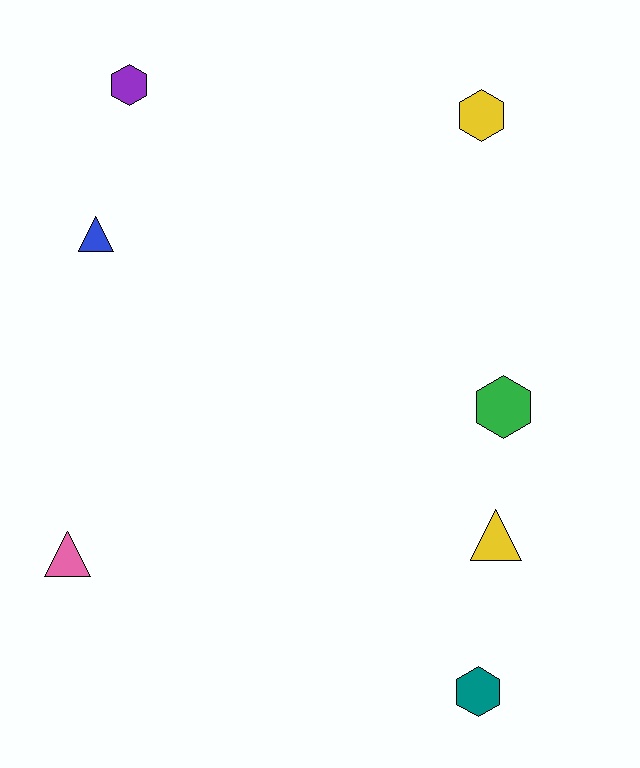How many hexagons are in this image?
There are 4 hexagons.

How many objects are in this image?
There are 7 objects.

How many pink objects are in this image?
There is 1 pink object.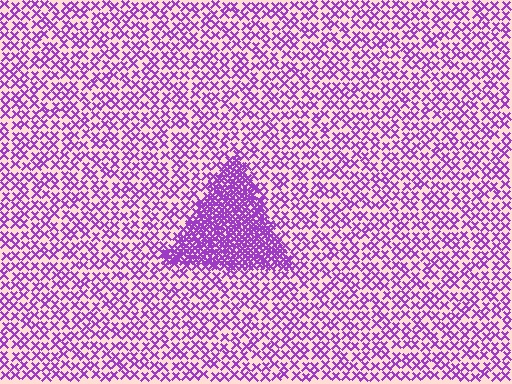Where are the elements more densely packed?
The elements are more densely packed inside the triangle boundary.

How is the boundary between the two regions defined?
The boundary is defined by a change in element density (approximately 2.9x ratio). All elements are the same color, size, and shape.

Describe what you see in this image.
The image contains small purple elements arranged at two different densities. A triangle-shaped region is visible where the elements are more densely packed than the surrounding area.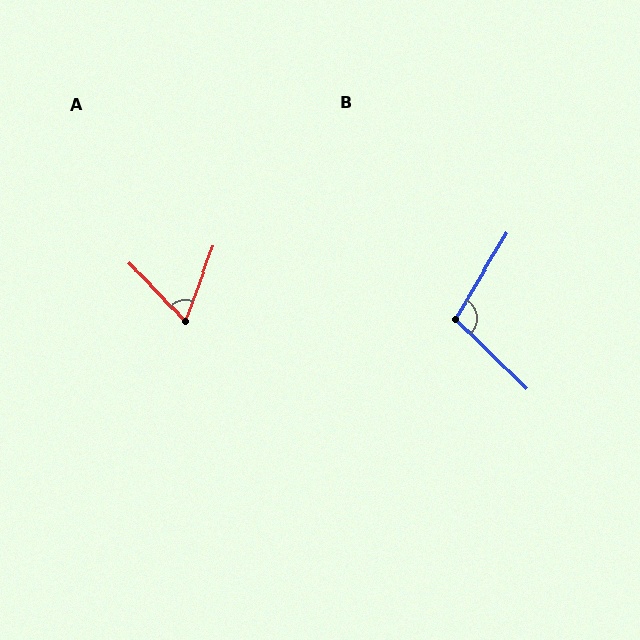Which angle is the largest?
B, at approximately 104 degrees.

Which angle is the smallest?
A, at approximately 64 degrees.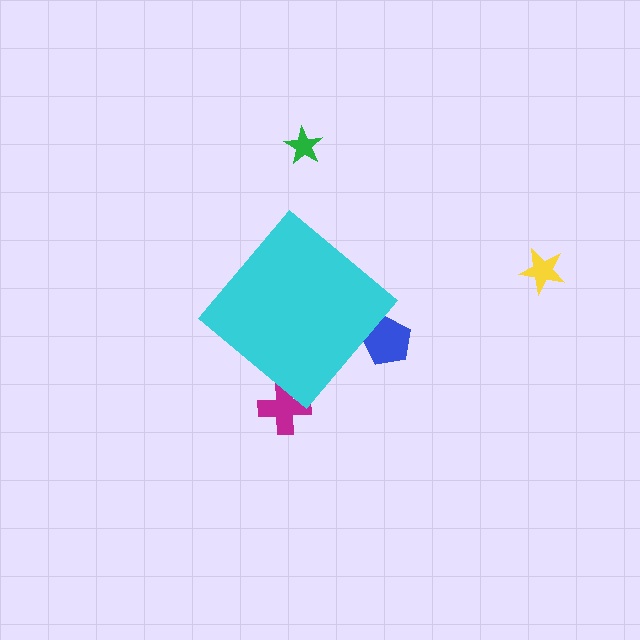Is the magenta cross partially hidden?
Yes, the magenta cross is partially hidden behind the cyan diamond.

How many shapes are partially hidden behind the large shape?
2 shapes are partially hidden.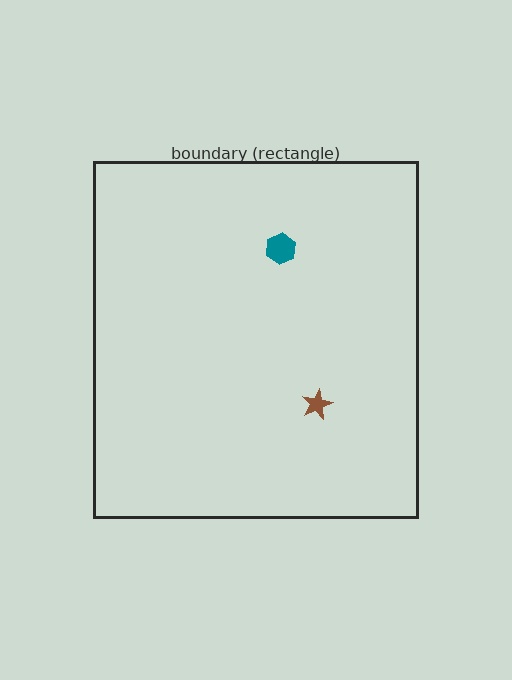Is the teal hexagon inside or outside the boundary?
Inside.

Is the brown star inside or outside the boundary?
Inside.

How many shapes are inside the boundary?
2 inside, 0 outside.